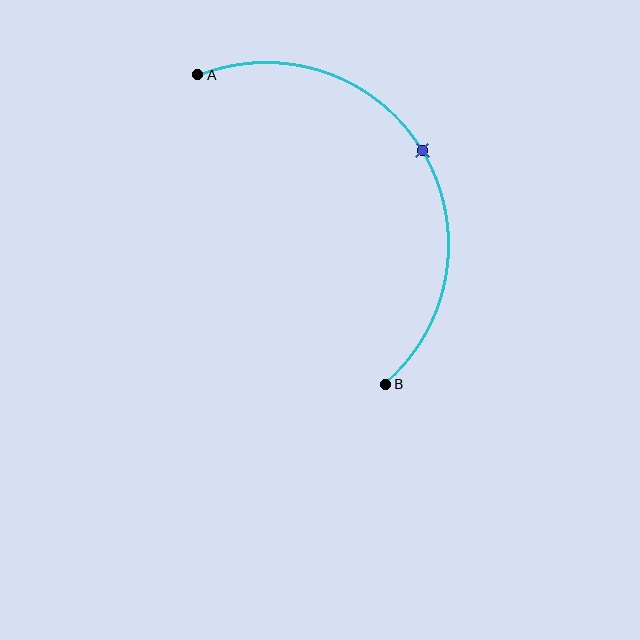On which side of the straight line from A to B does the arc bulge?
The arc bulges to the right of the straight line connecting A and B.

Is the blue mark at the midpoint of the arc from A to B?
Yes. The blue mark lies on the arc at equal arc-length from both A and B — it is the arc midpoint.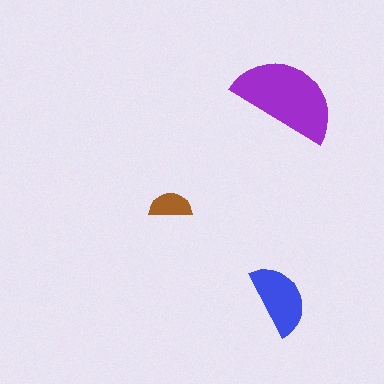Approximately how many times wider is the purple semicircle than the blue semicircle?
About 1.5 times wider.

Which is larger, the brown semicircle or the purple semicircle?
The purple one.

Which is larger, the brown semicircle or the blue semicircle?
The blue one.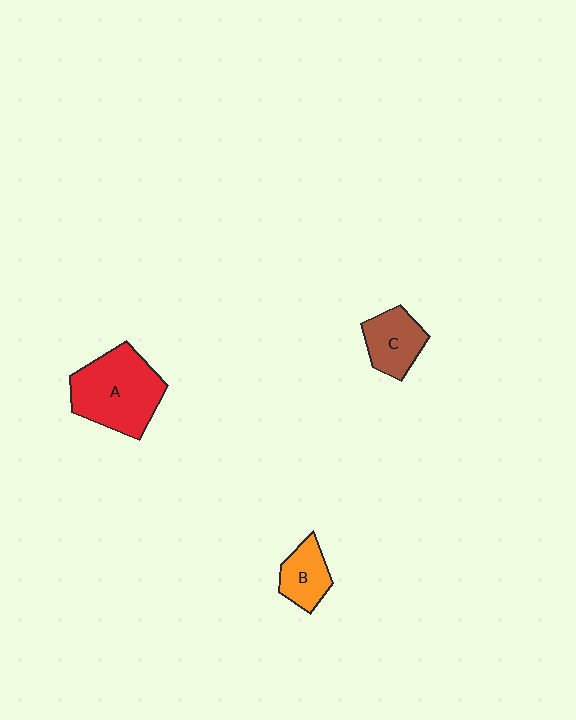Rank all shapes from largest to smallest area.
From largest to smallest: A (red), C (brown), B (orange).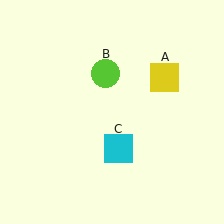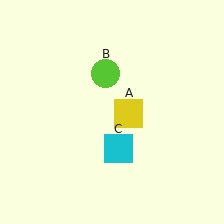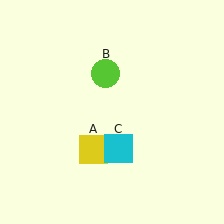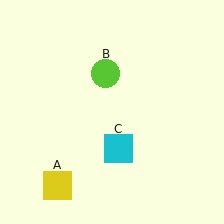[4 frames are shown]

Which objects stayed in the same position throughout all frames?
Lime circle (object B) and cyan square (object C) remained stationary.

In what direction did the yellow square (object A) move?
The yellow square (object A) moved down and to the left.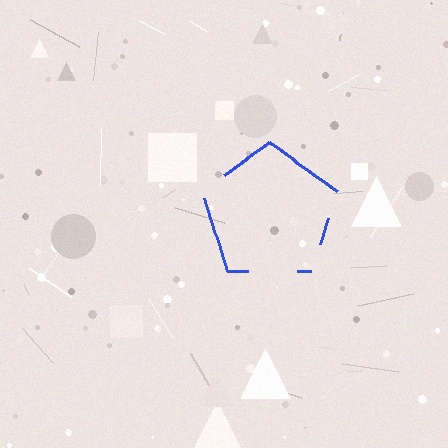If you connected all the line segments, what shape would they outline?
They would outline a pentagon.